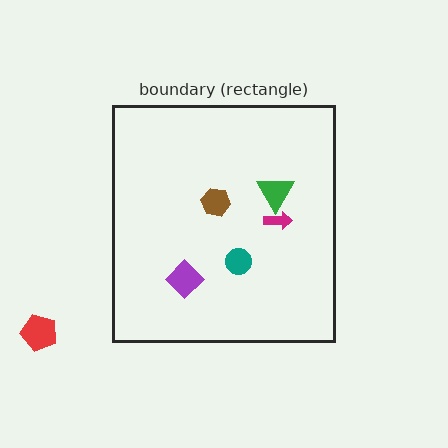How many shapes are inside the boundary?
5 inside, 1 outside.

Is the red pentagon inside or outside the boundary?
Outside.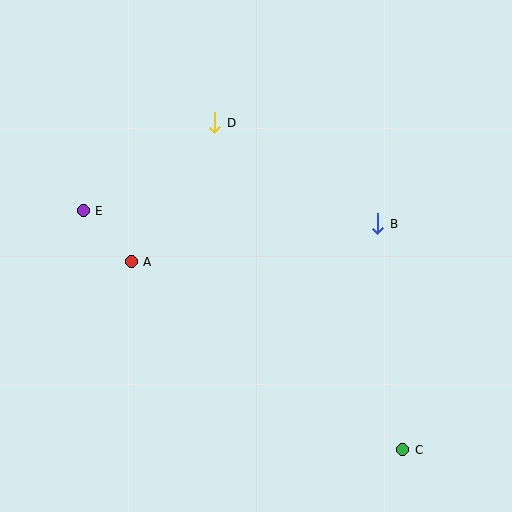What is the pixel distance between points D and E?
The distance between D and E is 158 pixels.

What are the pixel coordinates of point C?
Point C is at (403, 450).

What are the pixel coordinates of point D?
Point D is at (215, 123).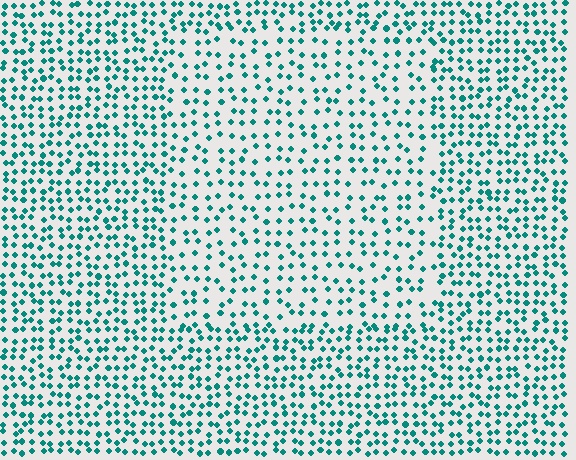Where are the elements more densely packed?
The elements are more densely packed outside the rectangle boundary.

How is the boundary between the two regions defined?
The boundary is defined by a change in element density (approximately 1.6x ratio). All elements are the same color, size, and shape.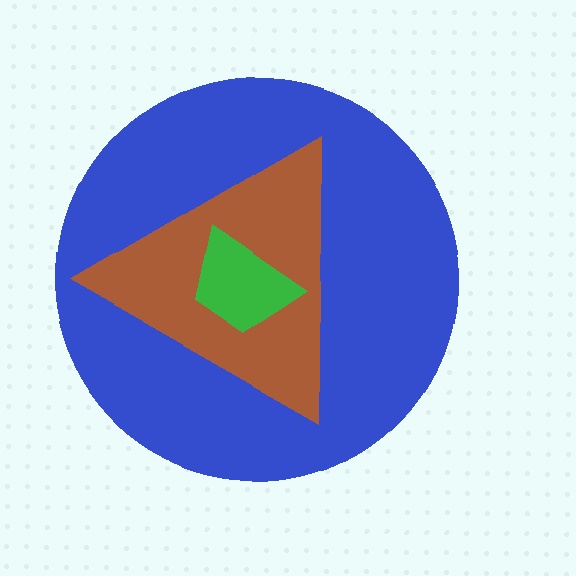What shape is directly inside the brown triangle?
The green trapezoid.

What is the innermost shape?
The green trapezoid.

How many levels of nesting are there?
3.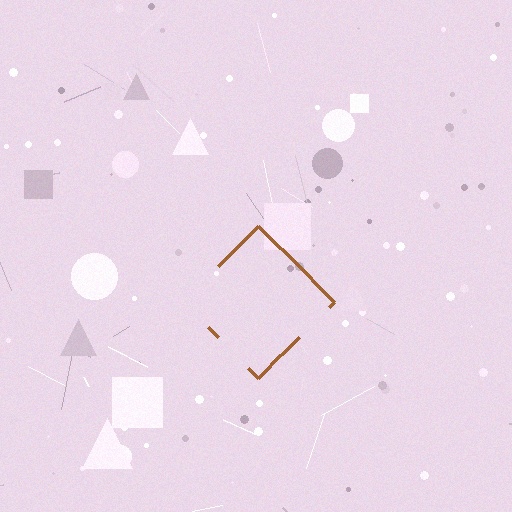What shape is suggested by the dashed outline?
The dashed outline suggests a diamond.